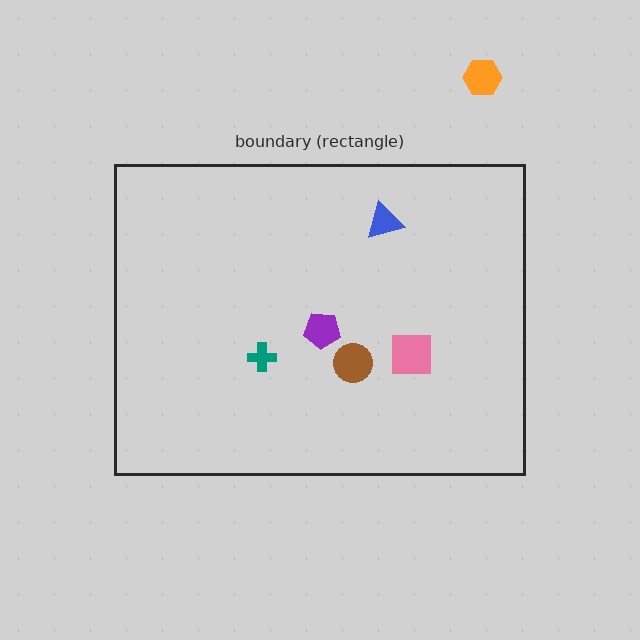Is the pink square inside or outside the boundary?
Inside.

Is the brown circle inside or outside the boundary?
Inside.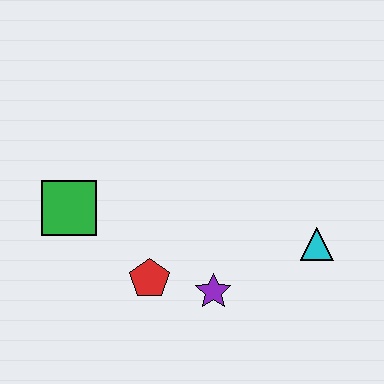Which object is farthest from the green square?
The cyan triangle is farthest from the green square.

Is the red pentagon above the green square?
No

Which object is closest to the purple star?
The red pentagon is closest to the purple star.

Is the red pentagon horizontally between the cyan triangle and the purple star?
No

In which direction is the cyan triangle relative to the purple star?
The cyan triangle is to the right of the purple star.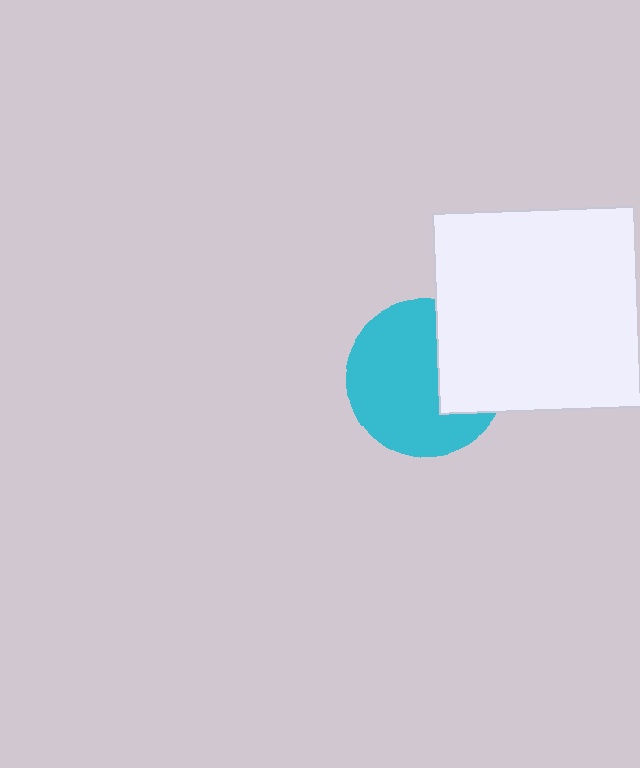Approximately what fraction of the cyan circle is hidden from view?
Roughly 33% of the cyan circle is hidden behind the white square.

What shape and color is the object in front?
The object in front is a white square.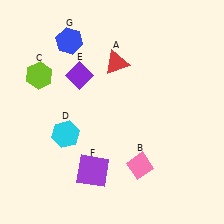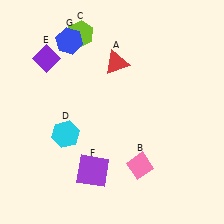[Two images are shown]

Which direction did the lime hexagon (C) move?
The lime hexagon (C) moved up.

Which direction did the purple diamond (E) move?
The purple diamond (E) moved left.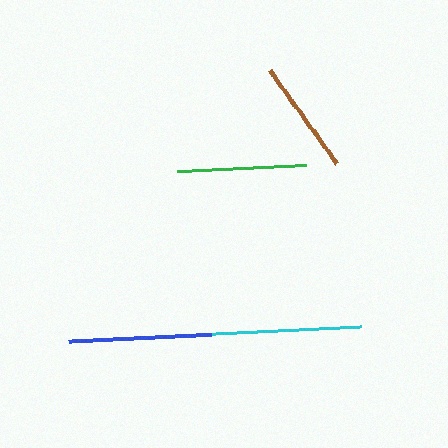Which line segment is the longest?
The cyan line is the longest at approximately 259 pixels.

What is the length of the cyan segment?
The cyan segment is approximately 259 pixels long.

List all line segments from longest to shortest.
From longest to shortest: cyan, blue, green, brown.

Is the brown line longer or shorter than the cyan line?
The cyan line is longer than the brown line.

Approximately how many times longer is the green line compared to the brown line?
The green line is approximately 1.1 times the length of the brown line.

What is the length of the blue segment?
The blue segment is approximately 144 pixels long.